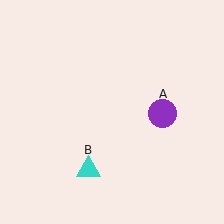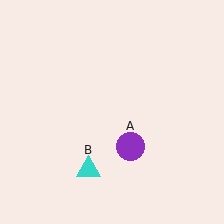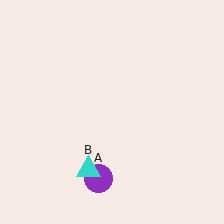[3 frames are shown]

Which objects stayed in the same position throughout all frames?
Cyan triangle (object B) remained stationary.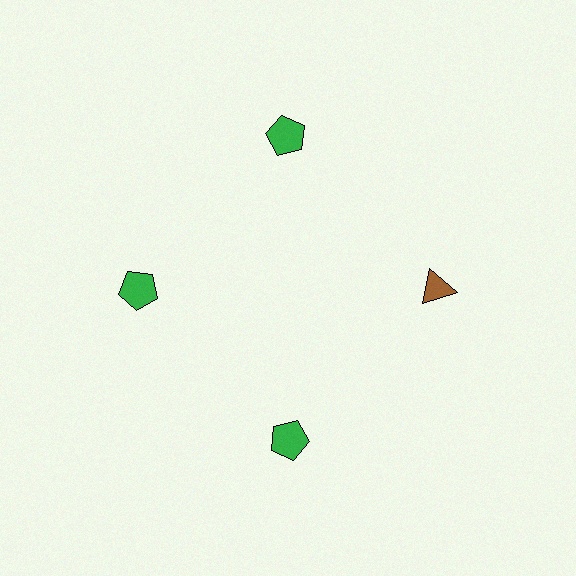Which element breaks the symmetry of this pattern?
The brown triangle at roughly the 3 o'clock position breaks the symmetry. All other shapes are green pentagons.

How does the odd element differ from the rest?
It differs in both color (brown instead of green) and shape (triangle instead of pentagon).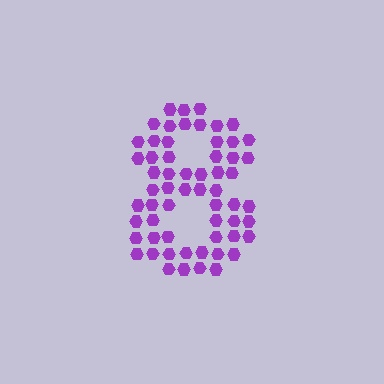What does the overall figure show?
The overall figure shows the digit 8.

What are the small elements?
The small elements are hexagons.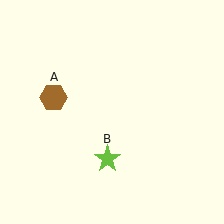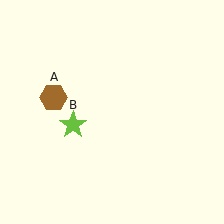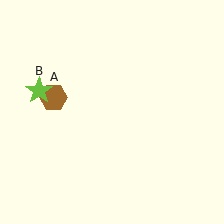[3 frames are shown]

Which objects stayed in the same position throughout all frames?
Brown hexagon (object A) remained stationary.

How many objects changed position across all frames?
1 object changed position: lime star (object B).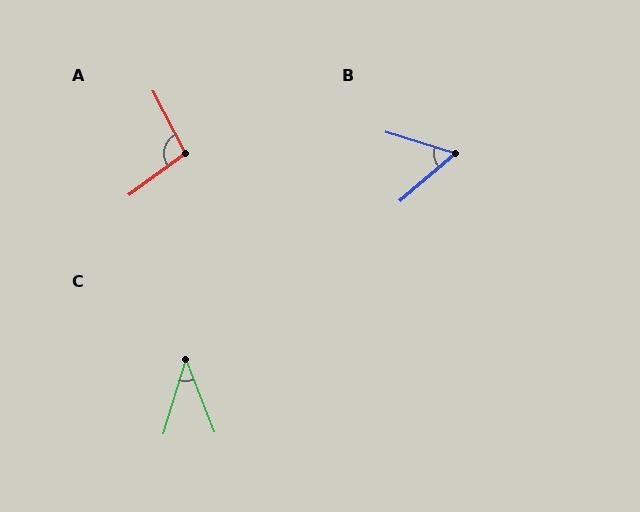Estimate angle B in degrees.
Approximately 58 degrees.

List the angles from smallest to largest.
C (39°), B (58°), A (98°).